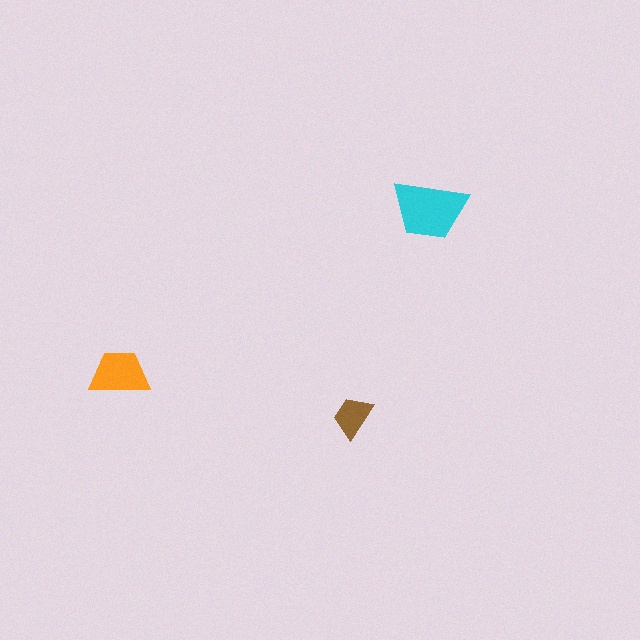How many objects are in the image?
There are 3 objects in the image.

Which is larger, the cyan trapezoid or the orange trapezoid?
The cyan one.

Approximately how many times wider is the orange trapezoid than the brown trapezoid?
About 1.5 times wider.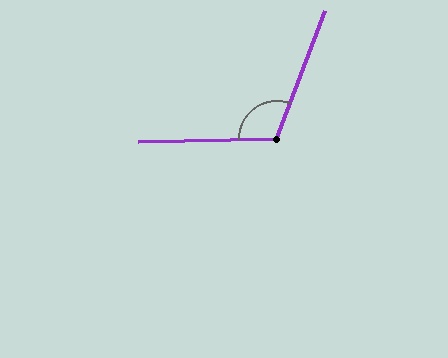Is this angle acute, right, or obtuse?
It is obtuse.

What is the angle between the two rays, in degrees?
Approximately 112 degrees.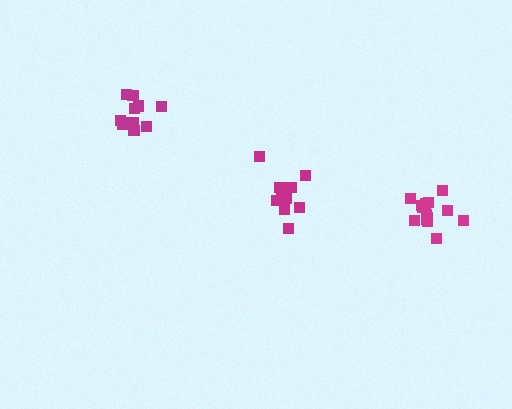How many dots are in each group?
Group 1: 16 dots, Group 2: 13 dots, Group 3: 11 dots (40 total).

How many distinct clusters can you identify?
There are 3 distinct clusters.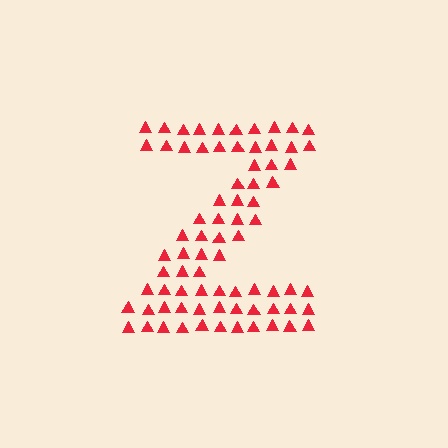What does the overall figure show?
The overall figure shows the letter Z.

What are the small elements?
The small elements are triangles.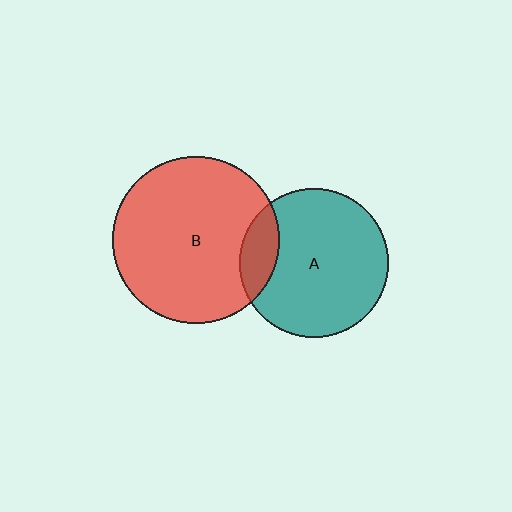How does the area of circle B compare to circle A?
Approximately 1.2 times.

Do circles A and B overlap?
Yes.